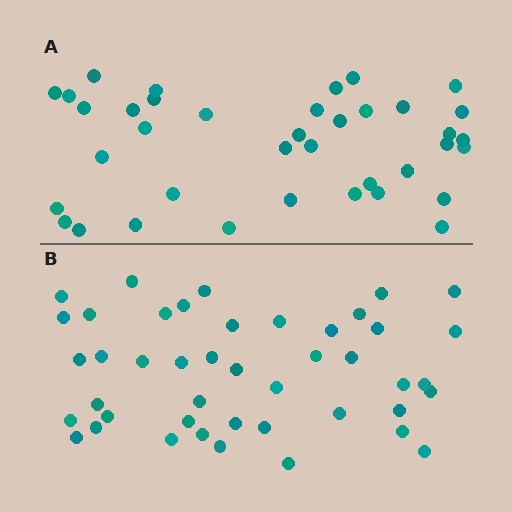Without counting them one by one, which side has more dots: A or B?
Region B (the bottom region) has more dots.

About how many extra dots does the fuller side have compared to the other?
Region B has about 6 more dots than region A.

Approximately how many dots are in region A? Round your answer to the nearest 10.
About 40 dots. (The exact count is 38, which rounds to 40.)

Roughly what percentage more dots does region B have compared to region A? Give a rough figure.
About 15% more.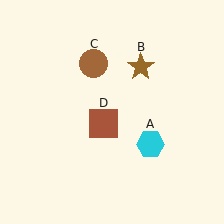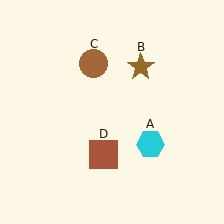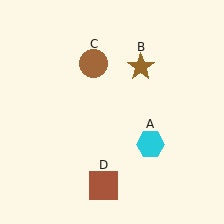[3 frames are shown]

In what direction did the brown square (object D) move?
The brown square (object D) moved down.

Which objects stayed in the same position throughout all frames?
Cyan hexagon (object A) and brown star (object B) and brown circle (object C) remained stationary.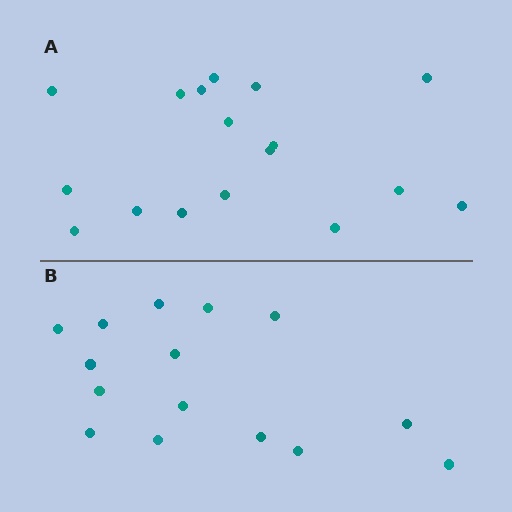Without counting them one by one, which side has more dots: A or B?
Region A (the top region) has more dots.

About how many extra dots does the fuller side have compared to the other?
Region A has just a few more — roughly 2 or 3 more dots than region B.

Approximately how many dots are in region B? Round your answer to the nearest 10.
About 20 dots. (The exact count is 15, which rounds to 20.)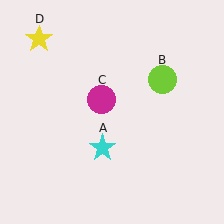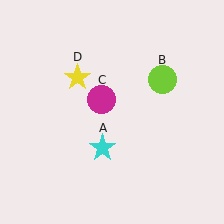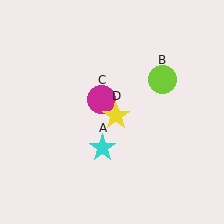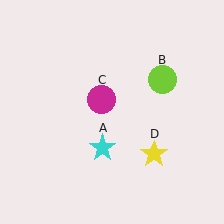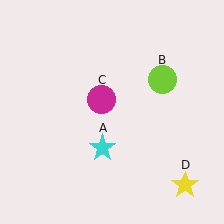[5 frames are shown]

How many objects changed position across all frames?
1 object changed position: yellow star (object D).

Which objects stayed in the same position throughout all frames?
Cyan star (object A) and lime circle (object B) and magenta circle (object C) remained stationary.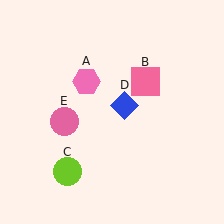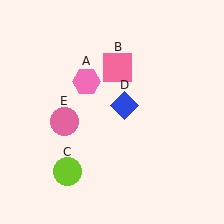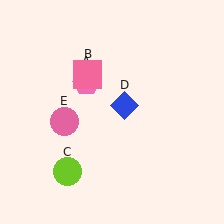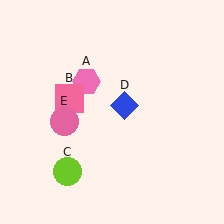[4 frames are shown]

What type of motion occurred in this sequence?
The pink square (object B) rotated counterclockwise around the center of the scene.